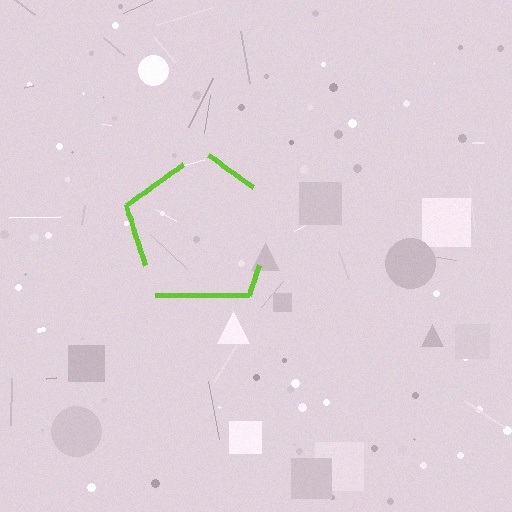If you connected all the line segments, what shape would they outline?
They would outline a pentagon.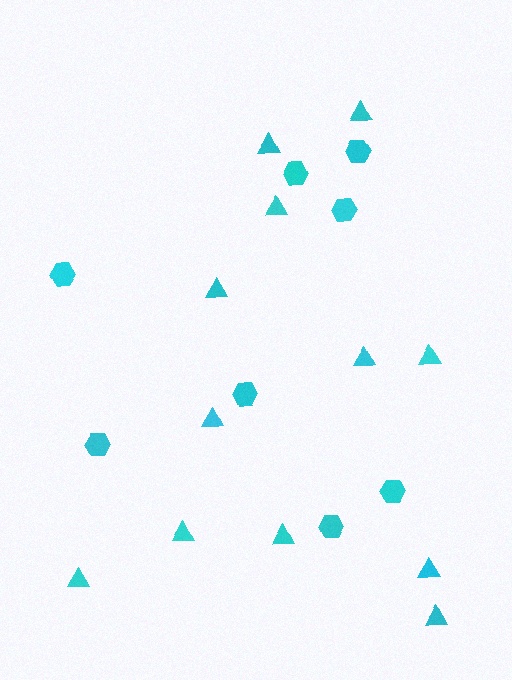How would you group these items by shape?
There are 2 groups: one group of triangles (12) and one group of hexagons (8).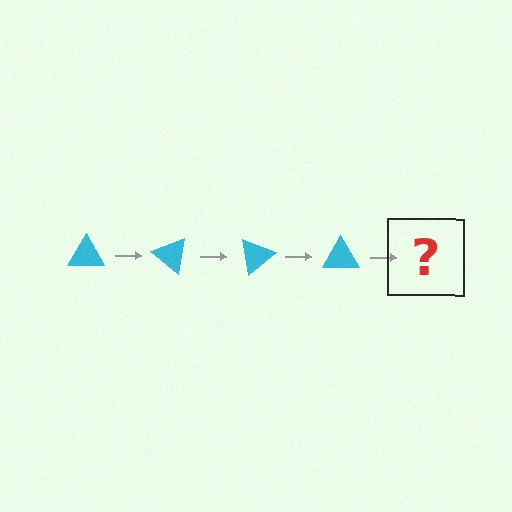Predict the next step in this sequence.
The next step is a cyan triangle rotated 160 degrees.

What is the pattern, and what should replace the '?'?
The pattern is that the triangle rotates 40 degrees each step. The '?' should be a cyan triangle rotated 160 degrees.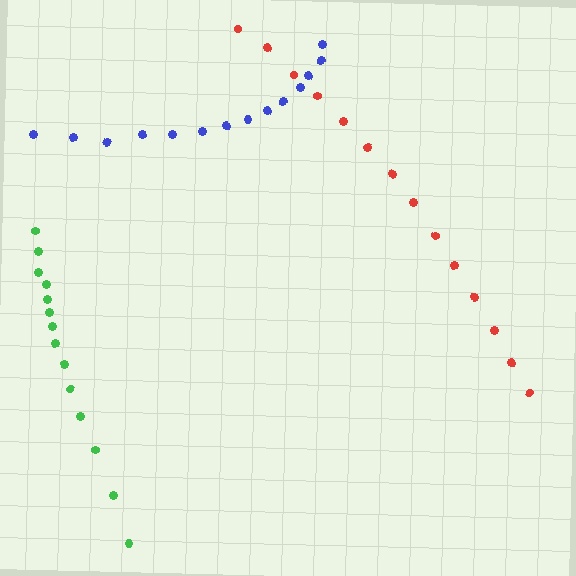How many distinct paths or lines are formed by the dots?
There are 3 distinct paths.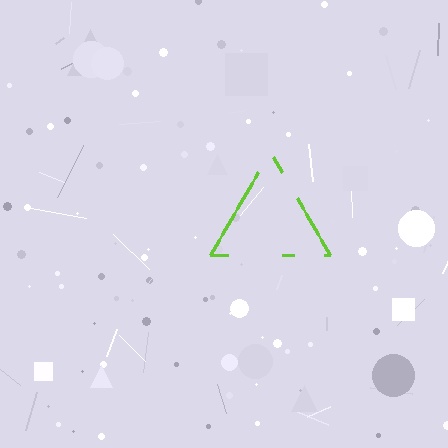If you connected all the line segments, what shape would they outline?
They would outline a triangle.